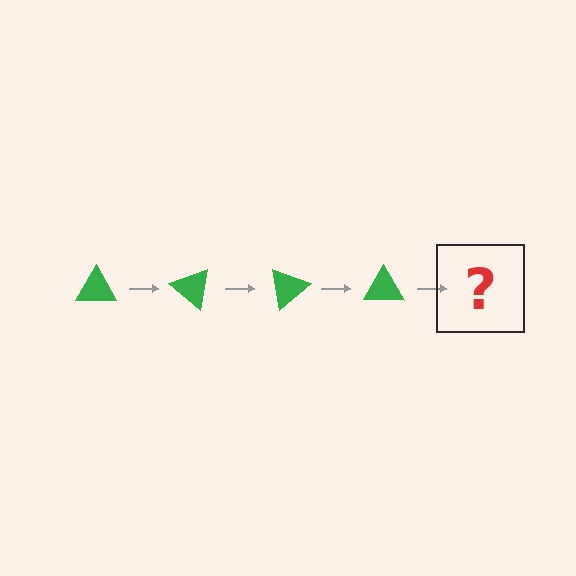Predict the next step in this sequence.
The next step is a green triangle rotated 160 degrees.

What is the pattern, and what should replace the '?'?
The pattern is that the triangle rotates 40 degrees each step. The '?' should be a green triangle rotated 160 degrees.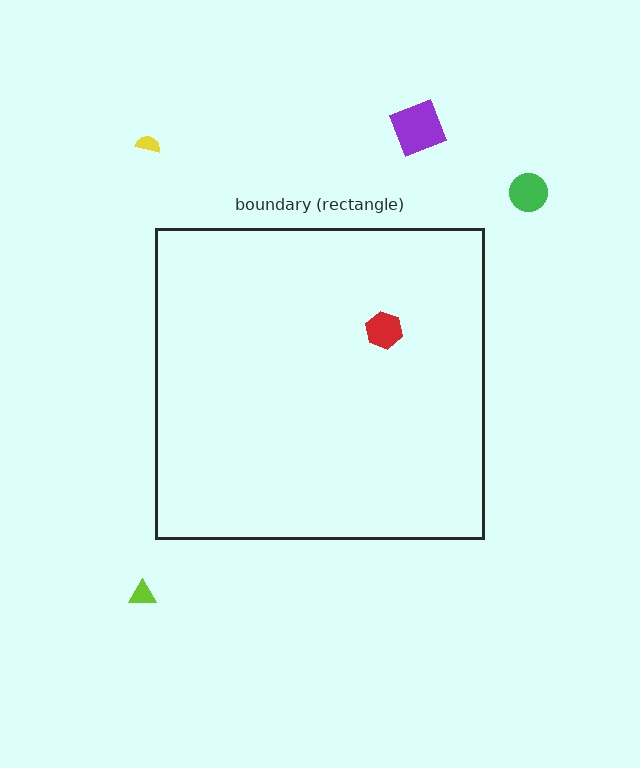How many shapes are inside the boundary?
1 inside, 4 outside.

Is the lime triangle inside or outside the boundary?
Outside.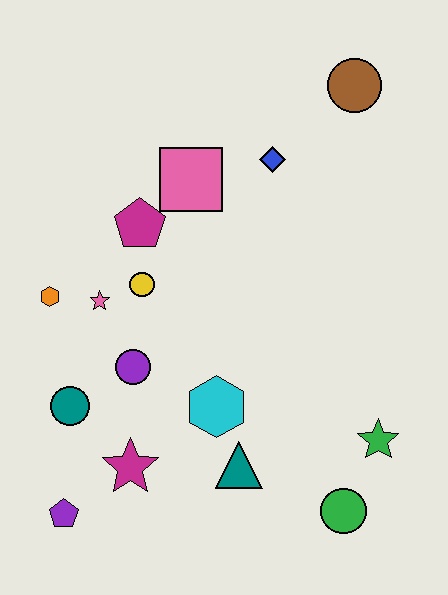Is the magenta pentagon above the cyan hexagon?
Yes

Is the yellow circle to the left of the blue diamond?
Yes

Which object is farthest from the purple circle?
The brown circle is farthest from the purple circle.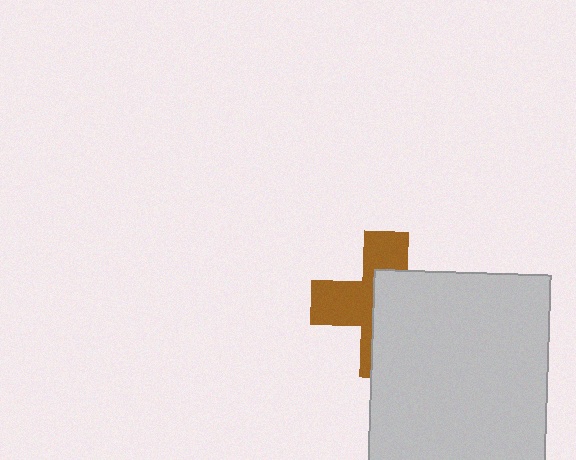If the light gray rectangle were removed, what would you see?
You would see the complete brown cross.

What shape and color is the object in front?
The object in front is a light gray rectangle.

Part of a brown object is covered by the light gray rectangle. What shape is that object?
It is a cross.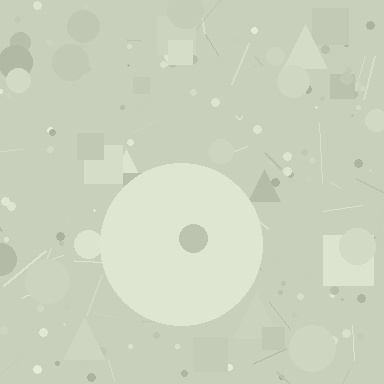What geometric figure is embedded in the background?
A circle is embedded in the background.